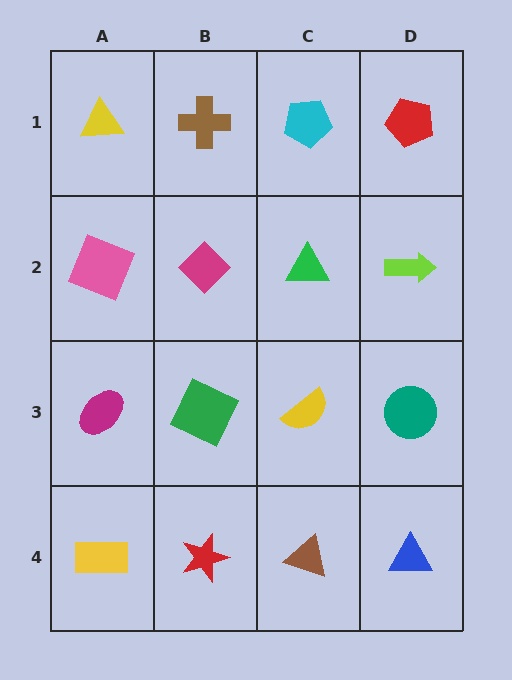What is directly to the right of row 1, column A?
A brown cross.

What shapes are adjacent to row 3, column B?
A magenta diamond (row 2, column B), a red star (row 4, column B), a magenta ellipse (row 3, column A), a yellow semicircle (row 3, column C).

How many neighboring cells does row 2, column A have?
3.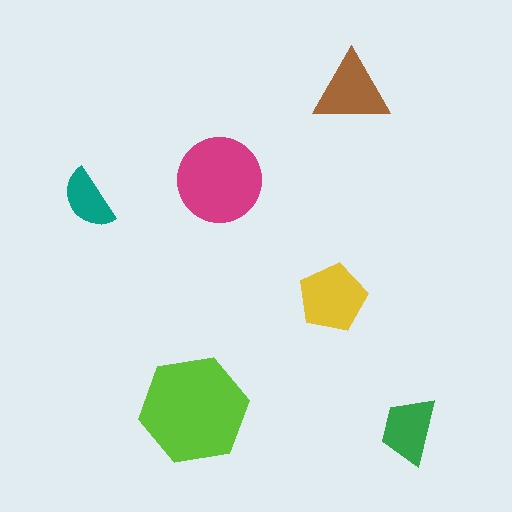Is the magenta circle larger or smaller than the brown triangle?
Larger.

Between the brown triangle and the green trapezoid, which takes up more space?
The brown triangle.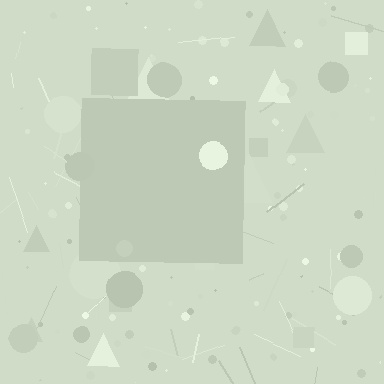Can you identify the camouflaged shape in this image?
The camouflaged shape is a square.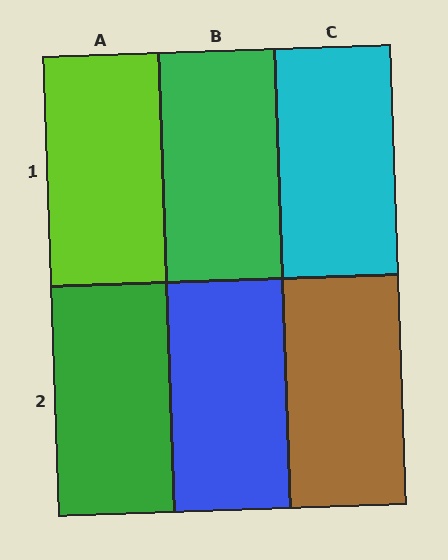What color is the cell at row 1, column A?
Lime.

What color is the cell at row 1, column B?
Green.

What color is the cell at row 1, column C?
Cyan.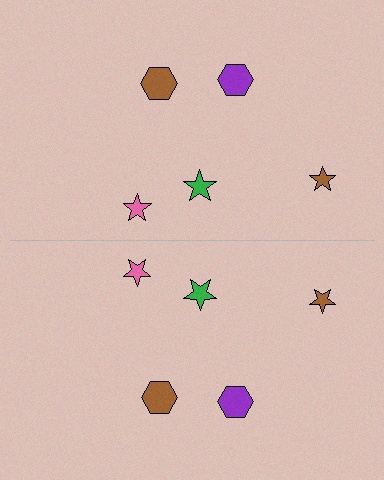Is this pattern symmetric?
Yes, this pattern has bilateral (reflection) symmetry.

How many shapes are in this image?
There are 10 shapes in this image.